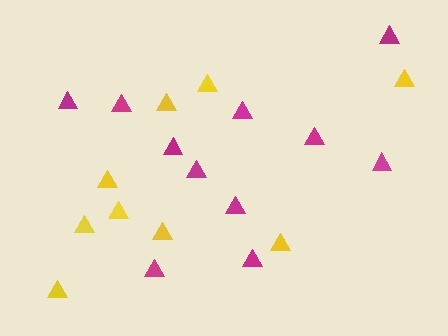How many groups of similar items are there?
There are 2 groups: one group of yellow triangles (9) and one group of magenta triangles (11).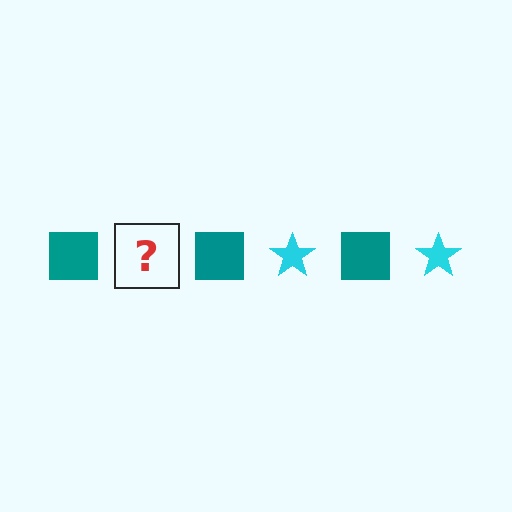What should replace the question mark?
The question mark should be replaced with a cyan star.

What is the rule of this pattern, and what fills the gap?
The rule is that the pattern alternates between teal square and cyan star. The gap should be filled with a cyan star.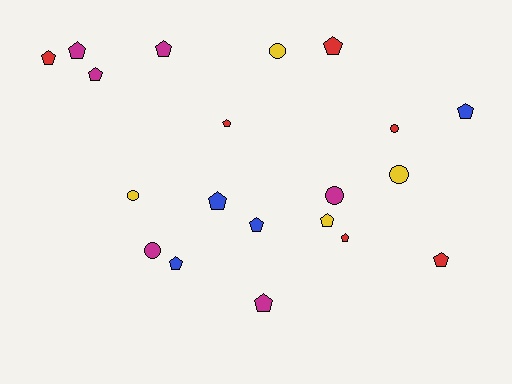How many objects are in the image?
There are 20 objects.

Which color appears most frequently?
Red, with 6 objects.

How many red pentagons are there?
There are 5 red pentagons.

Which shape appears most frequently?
Pentagon, with 14 objects.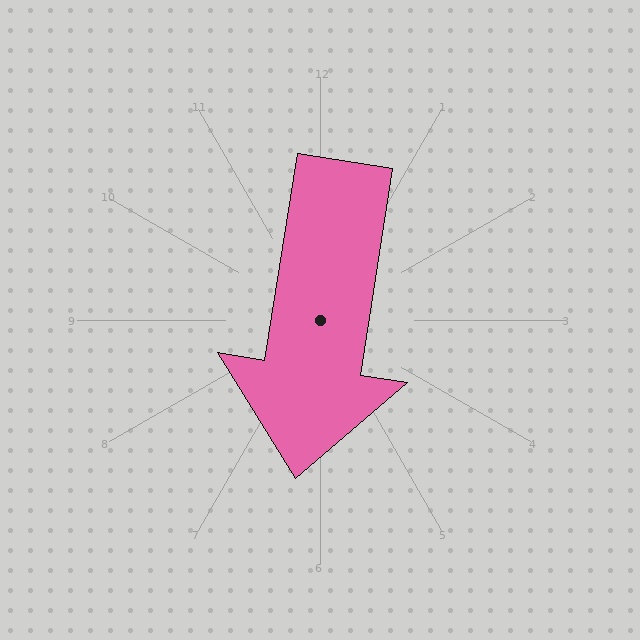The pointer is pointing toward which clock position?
Roughly 6 o'clock.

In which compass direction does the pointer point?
South.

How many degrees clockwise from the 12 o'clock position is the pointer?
Approximately 189 degrees.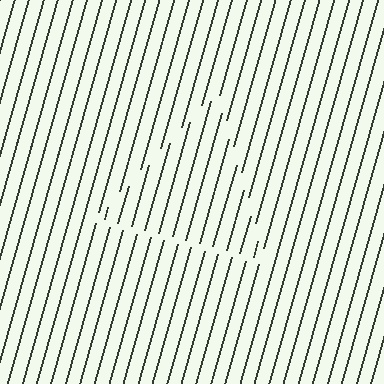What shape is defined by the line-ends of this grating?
An illusory triangle. The interior of the shape contains the same grating, shifted by half a period — the contour is defined by the phase discontinuity where line-ends from the inner and outer gratings abut.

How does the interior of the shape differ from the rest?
The interior of the shape contains the same grating, shifted by half a period — the contour is defined by the phase discontinuity where line-ends from the inner and outer gratings abut.